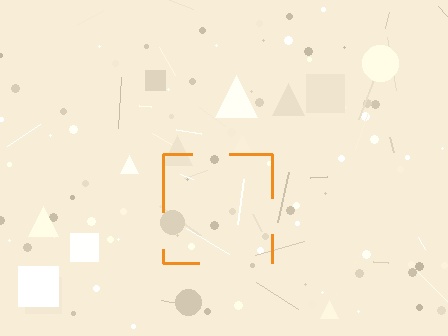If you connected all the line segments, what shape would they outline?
They would outline a square.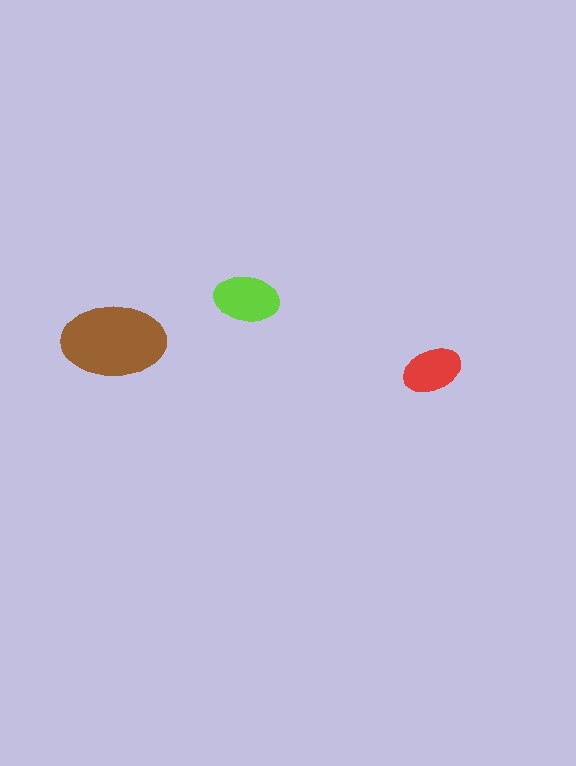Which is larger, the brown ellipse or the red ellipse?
The brown one.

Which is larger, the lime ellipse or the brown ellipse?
The brown one.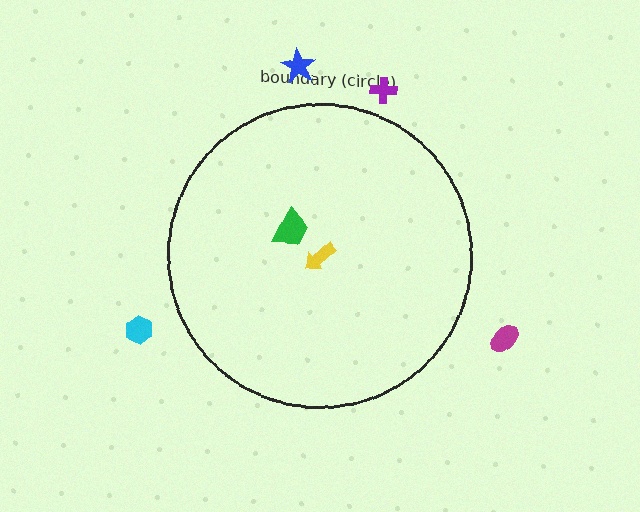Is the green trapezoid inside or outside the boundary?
Inside.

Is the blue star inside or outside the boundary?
Outside.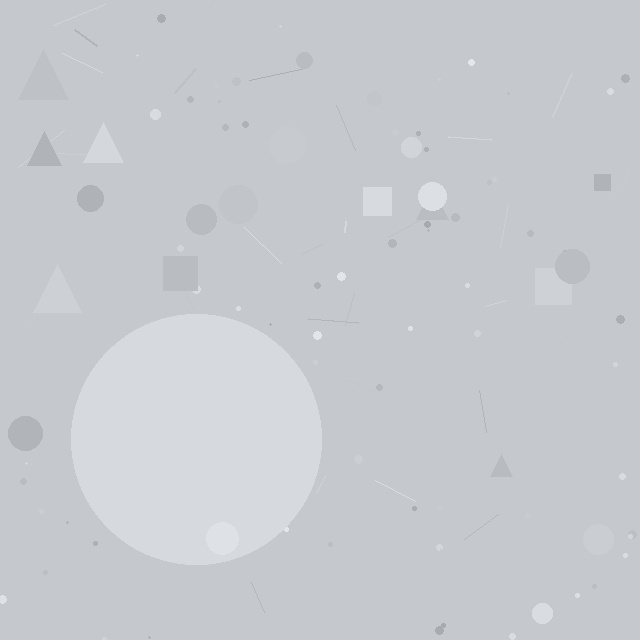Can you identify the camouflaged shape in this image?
The camouflaged shape is a circle.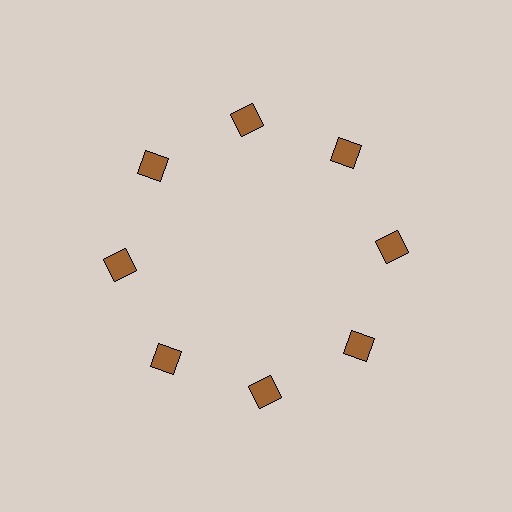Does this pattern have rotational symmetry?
Yes, this pattern has 8-fold rotational symmetry. It looks the same after rotating 45 degrees around the center.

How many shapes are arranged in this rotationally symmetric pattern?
There are 8 shapes, arranged in 8 groups of 1.